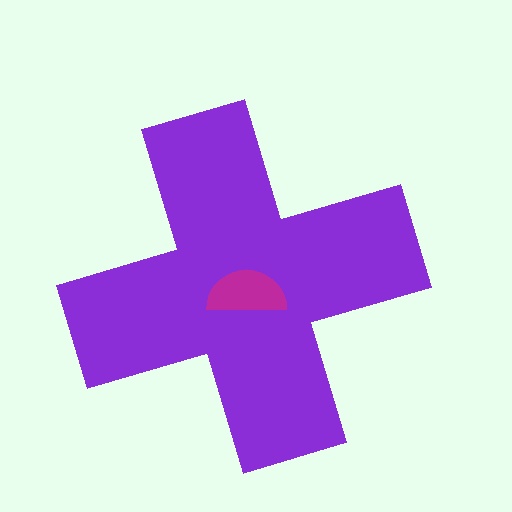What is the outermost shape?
The purple cross.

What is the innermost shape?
The magenta semicircle.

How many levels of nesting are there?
2.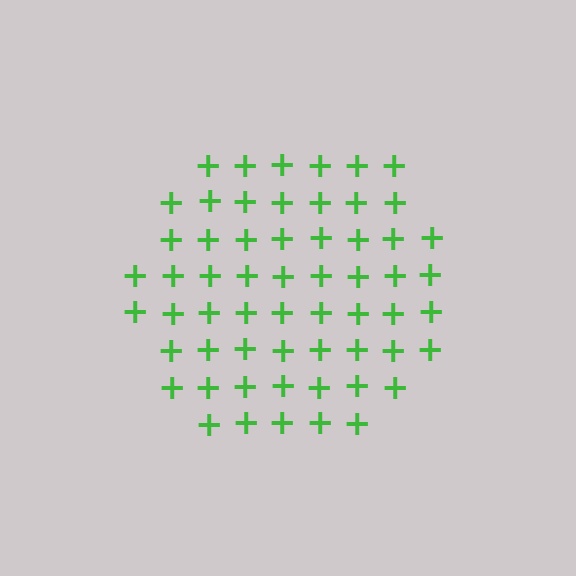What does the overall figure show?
The overall figure shows a hexagon.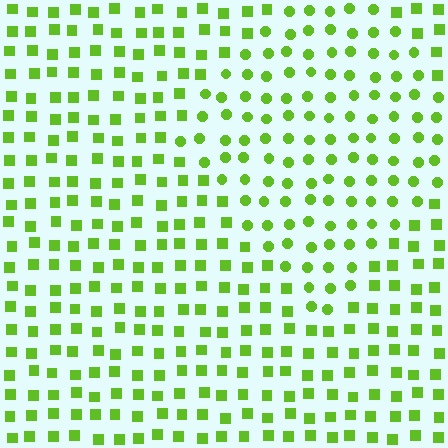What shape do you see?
I see a diamond.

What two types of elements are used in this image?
The image uses circles inside the diamond region and squares outside it.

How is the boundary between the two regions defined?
The boundary is defined by a change in element shape: circles inside vs. squares outside. All elements share the same color and spacing.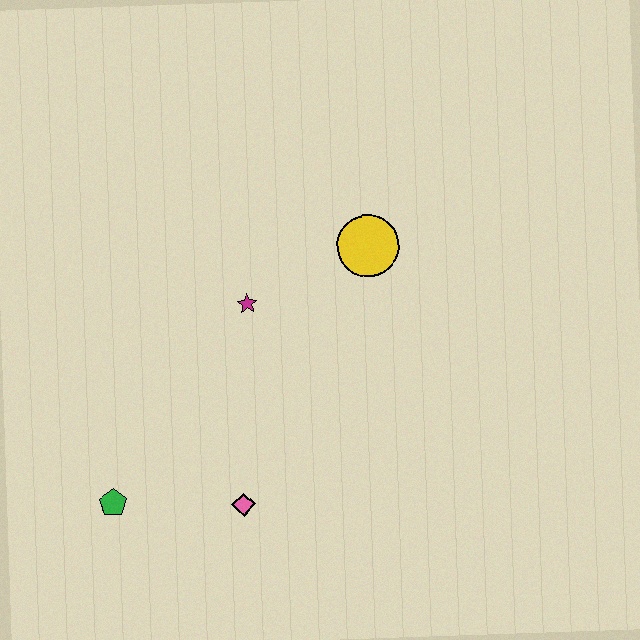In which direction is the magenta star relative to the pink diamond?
The magenta star is above the pink diamond.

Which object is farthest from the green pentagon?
The yellow circle is farthest from the green pentagon.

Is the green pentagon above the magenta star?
No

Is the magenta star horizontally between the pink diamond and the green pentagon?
No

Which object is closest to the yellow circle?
The magenta star is closest to the yellow circle.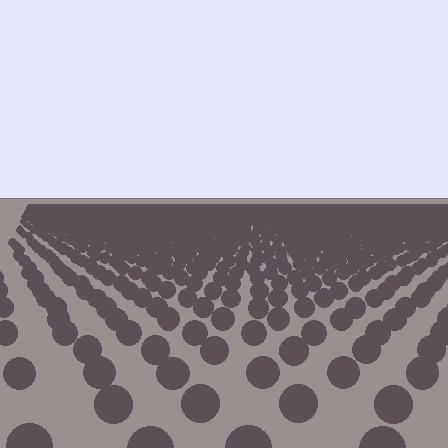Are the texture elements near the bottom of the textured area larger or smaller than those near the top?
Larger. Near the bottom, elements are closer to the viewer and appear at a bigger on-screen size.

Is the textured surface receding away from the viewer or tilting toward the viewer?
The surface is receding away from the viewer. Texture elements get smaller and denser toward the top.